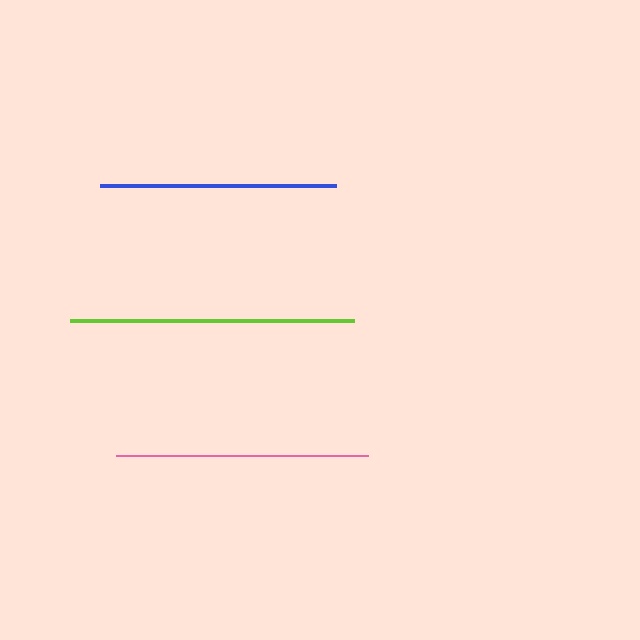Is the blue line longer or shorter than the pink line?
The pink line is longer than the blue line.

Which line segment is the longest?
The lime line is the longest at approximately 284 pixels.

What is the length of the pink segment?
The pink segment is approximately 253 pixels long.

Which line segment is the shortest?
The blue line is the shortest at approximately 236 pixels.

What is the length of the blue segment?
The blue segment is approximately 236 pixels long.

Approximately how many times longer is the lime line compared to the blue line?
The lime line is approximately 1.2 times the length of the blue line.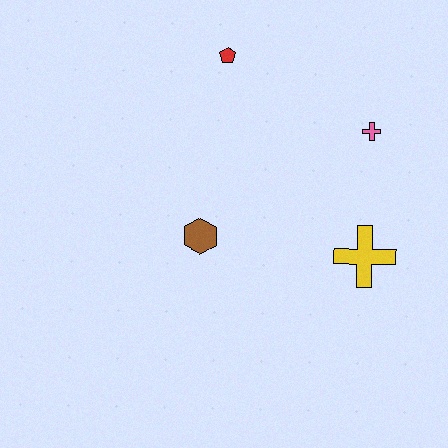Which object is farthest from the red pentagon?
The yellow cross is farthest from the red pentagon.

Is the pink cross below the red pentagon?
Yes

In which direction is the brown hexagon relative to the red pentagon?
The brown hexagon is below the red pentagon.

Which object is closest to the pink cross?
The yellow cross is closest to the pink cross.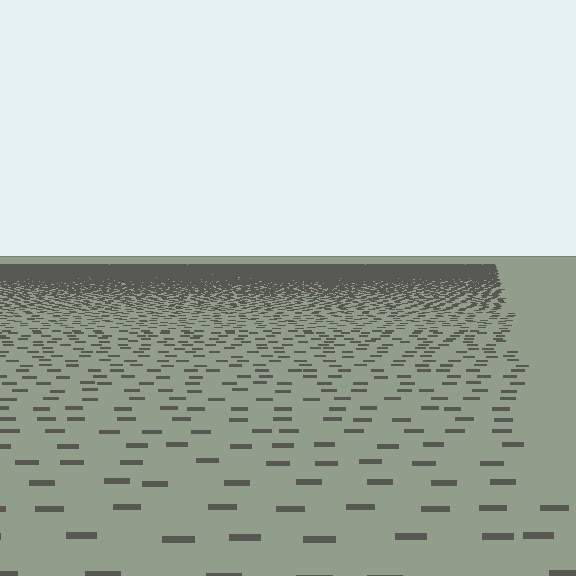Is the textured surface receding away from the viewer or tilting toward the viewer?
The surface is receding away from the viewer. Texture elements get smaller and denser toward the top.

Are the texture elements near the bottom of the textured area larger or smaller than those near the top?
Larger. Near the bottom, elements are closer to the viewer and appear at a bigger on-screen size.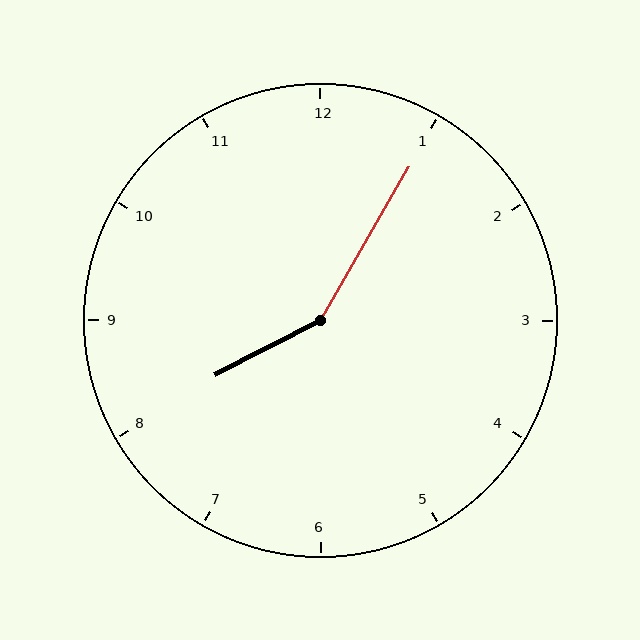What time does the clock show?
8:05.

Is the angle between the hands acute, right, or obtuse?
It is obtuse.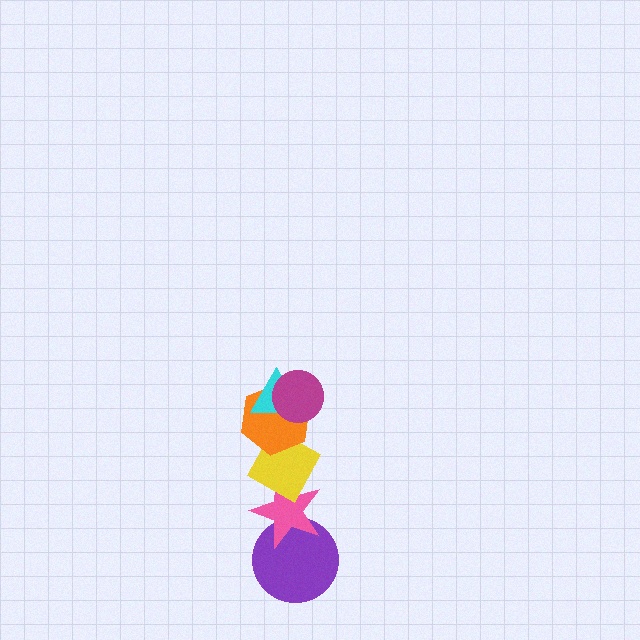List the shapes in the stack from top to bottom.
From top to bottom: the magenta circle, the cyan triangle, the orange hexagon, the yellow diamond, the pink star, the purple circle.